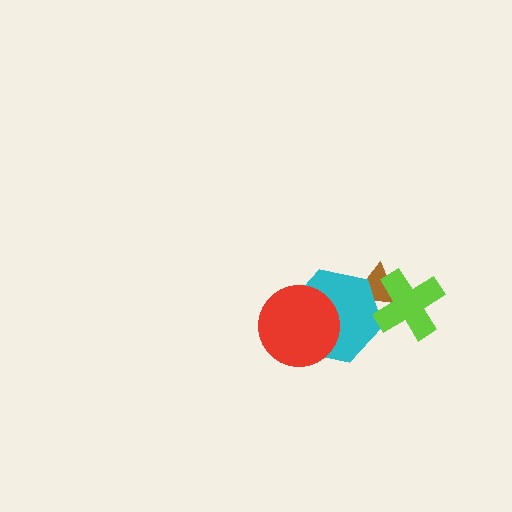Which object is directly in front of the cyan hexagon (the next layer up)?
The red circle is directly in front of the cyan hexagon.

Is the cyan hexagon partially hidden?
Yes, it is partially covered by another shape.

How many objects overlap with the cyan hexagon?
3 objects overlap with the cyan hexagon.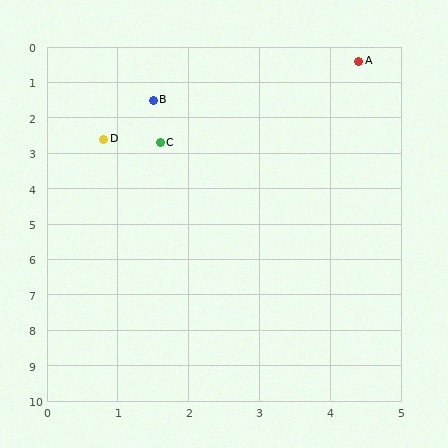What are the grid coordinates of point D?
Point D is at approximately (0.8, 2.6).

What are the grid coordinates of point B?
Point B is at approximately (1.5, 1.5).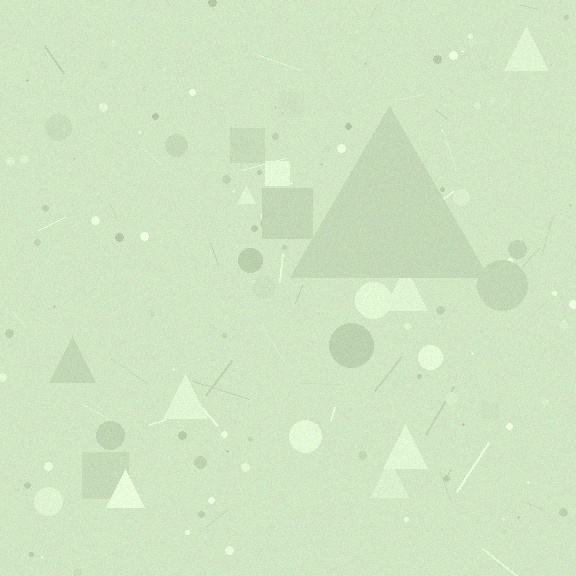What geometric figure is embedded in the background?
A triangle is embedded in the background.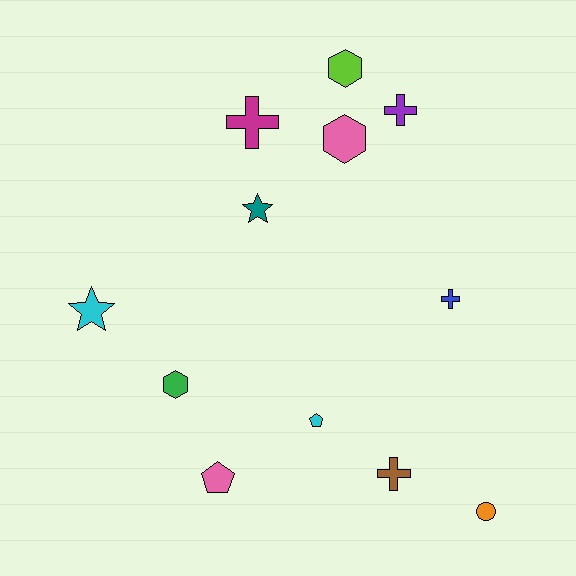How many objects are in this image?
There are 12 objects.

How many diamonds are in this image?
There are no diamonds.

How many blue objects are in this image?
There is 1 blue object.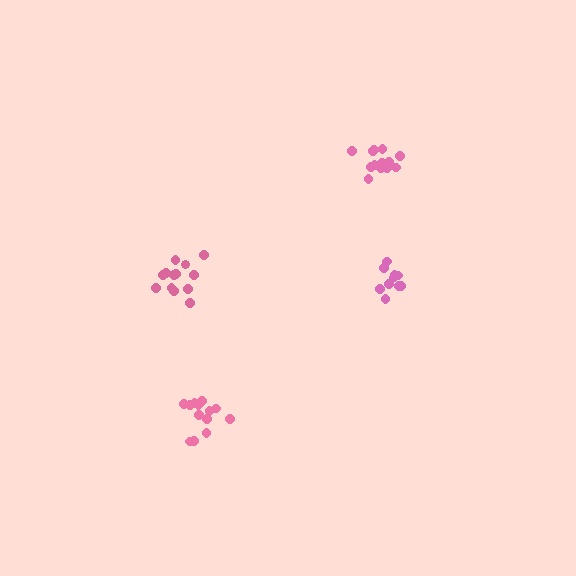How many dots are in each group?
Group 1: 13 dots, Group 2: 13 dots, Group 3: 10 dots, Group 4: 15 dots (51 total).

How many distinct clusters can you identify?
There are 4 distinct clusters.